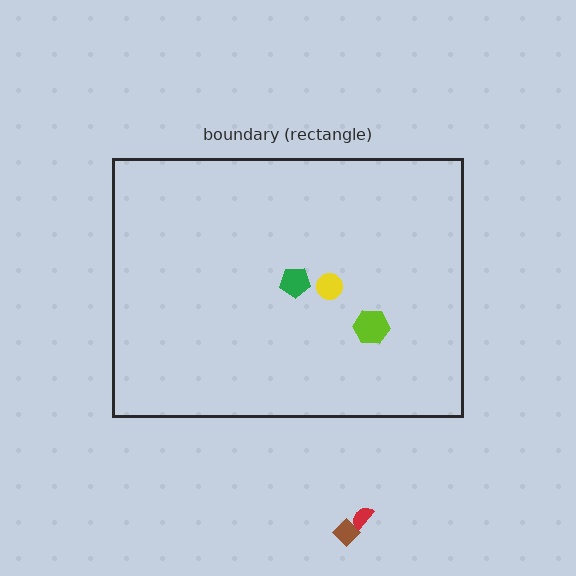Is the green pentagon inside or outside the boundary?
Inside.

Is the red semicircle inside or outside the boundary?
Outside.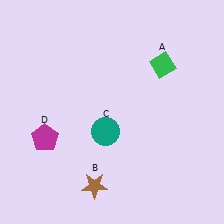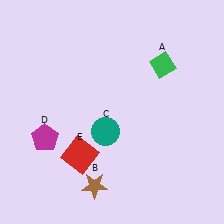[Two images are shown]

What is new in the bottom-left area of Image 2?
A red square (E) was added in the bottom-left area of Image 2.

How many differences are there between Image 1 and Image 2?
There is 1 difference between the two images.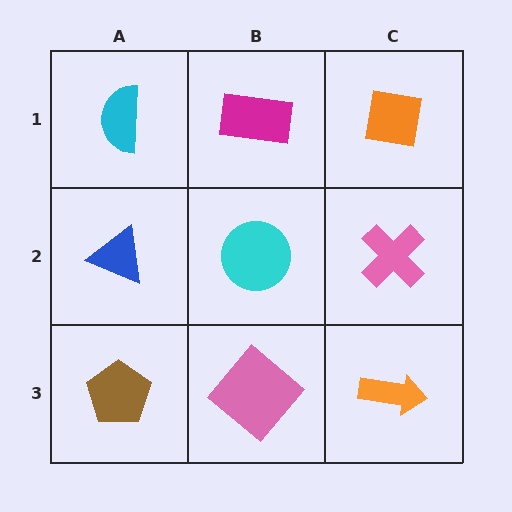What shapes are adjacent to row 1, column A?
A blue triangle (row 2, column A), a magenta rectangle (row 1, column B).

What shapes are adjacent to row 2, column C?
An orange square (row 1, column C), an orange arrow (row 3, column C), a cyan circle (row 2, column B).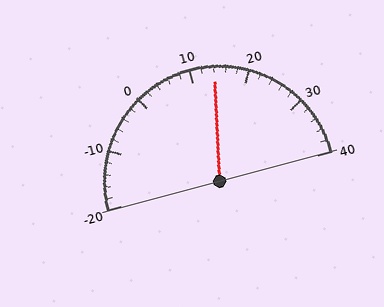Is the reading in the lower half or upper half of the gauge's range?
The reading is in the upper half of the range (-20 to 40).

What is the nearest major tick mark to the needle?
The nearest major tick mark is 10.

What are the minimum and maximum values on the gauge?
The gauge ranges from -20 to 40.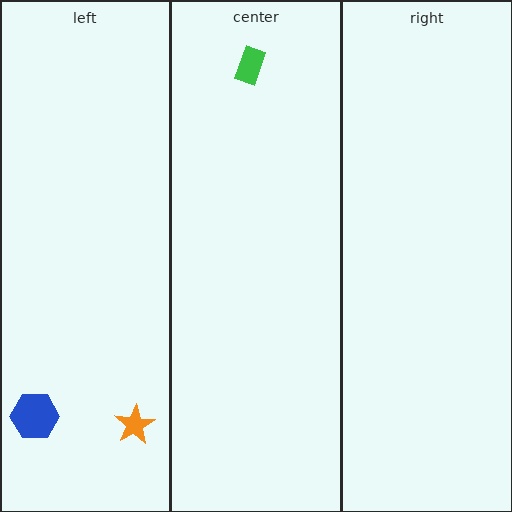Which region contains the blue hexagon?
The left region.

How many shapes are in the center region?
1.